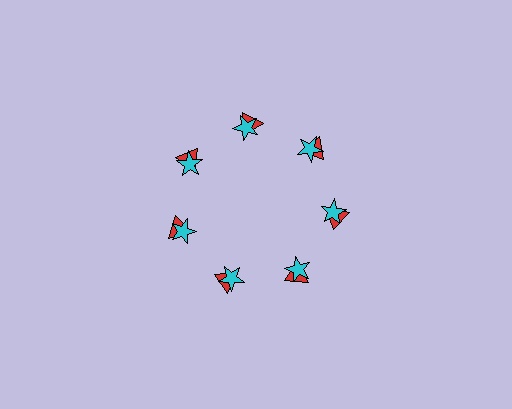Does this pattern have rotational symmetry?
Yes, this pattern has 7-fold rotational symmetry. It looks the same after rotating 51 degrees around the center.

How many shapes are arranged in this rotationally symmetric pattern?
There are 14 shapes, arranged in 7 groups of 2.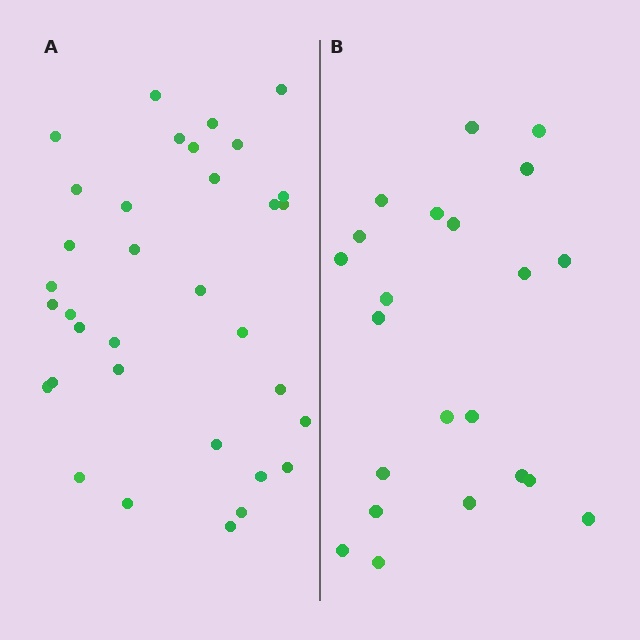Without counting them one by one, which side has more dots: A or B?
Region A (the left region) has more dots.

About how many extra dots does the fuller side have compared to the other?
Region A has roughly 12 or so more dots than region B.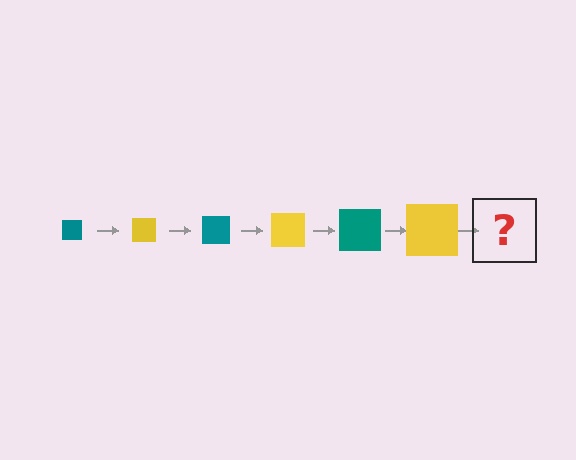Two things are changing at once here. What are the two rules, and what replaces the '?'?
The two rules are that the square grows larger each step and the color cycles through teal and yellow. The '?' should be a teal square, larger than the previous one.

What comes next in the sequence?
The next element should be a teal square, larger than the previous one.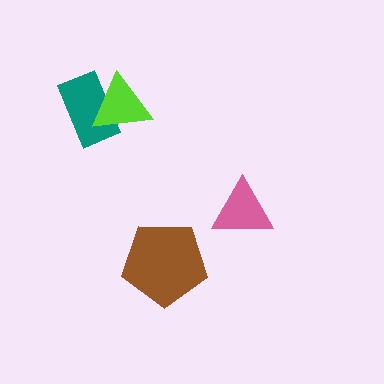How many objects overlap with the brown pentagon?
0 objects overlap with the brown pentagon.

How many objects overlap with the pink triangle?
0 objects overlap with the pink triangle.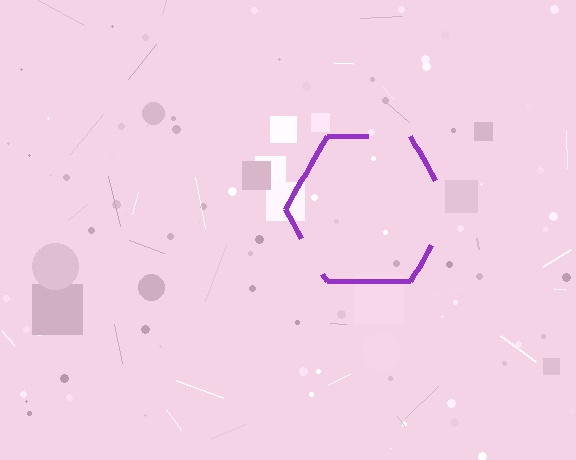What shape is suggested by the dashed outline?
The dashed outline suggests a hexagon.